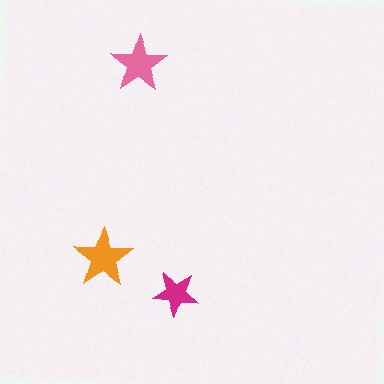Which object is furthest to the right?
The magenta star is rightmost.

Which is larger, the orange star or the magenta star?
The orange one.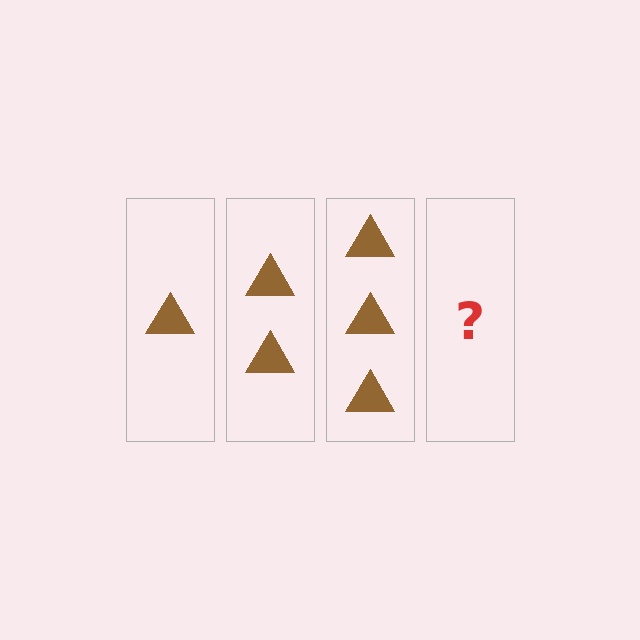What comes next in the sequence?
The next element should be 4 triangles.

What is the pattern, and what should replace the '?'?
The pattern is that each step adds one more triangle. The '?' should be 4 triangles.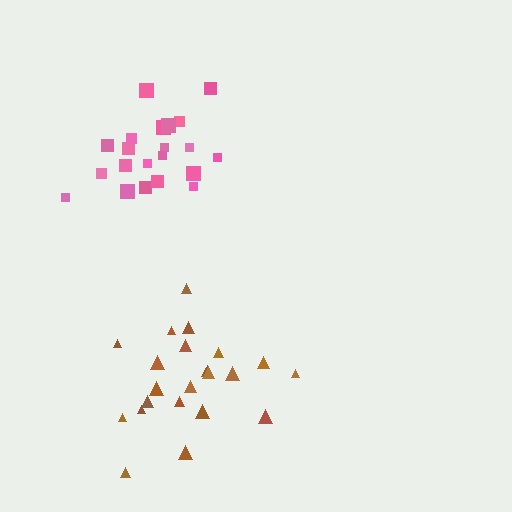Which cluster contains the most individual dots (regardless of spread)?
Brown (23).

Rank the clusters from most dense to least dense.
brown, pink.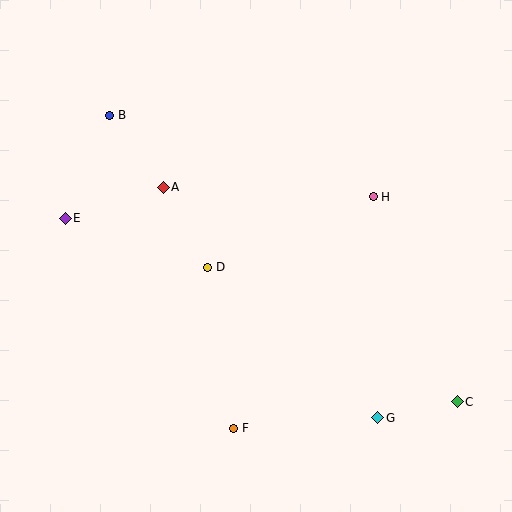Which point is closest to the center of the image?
Point D at (208, 267) is closest to the center.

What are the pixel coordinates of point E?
Point E is at (65, 218).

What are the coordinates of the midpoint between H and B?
The midpoint between H and B is at (242, 156).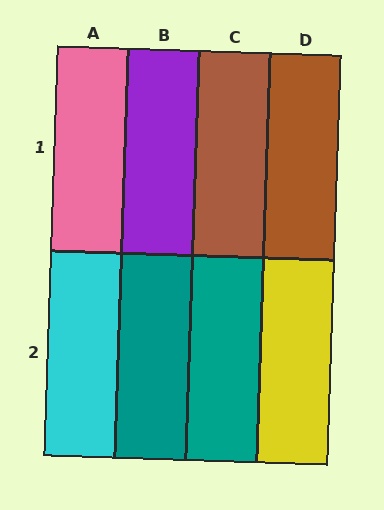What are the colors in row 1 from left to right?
Pink, purple, brown, brown.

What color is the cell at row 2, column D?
Yellow.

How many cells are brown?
2 cells are brown.